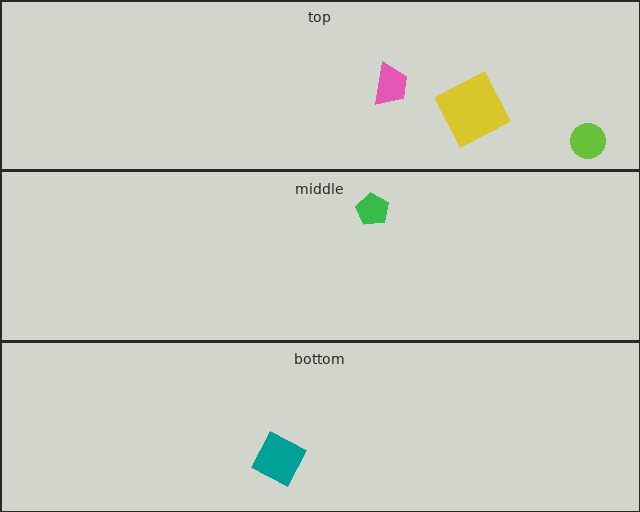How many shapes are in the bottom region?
1.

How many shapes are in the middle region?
1.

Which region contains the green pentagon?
The middle region.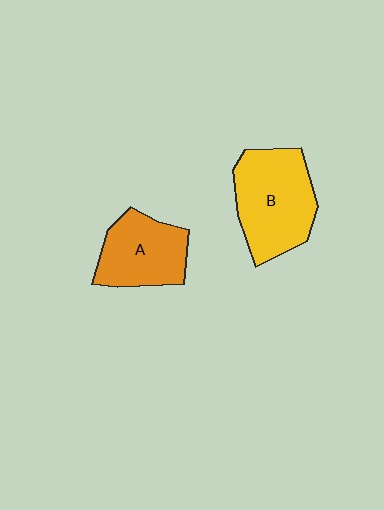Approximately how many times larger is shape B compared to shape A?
Approximately 1.3 times.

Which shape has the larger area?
Shape B (yellow).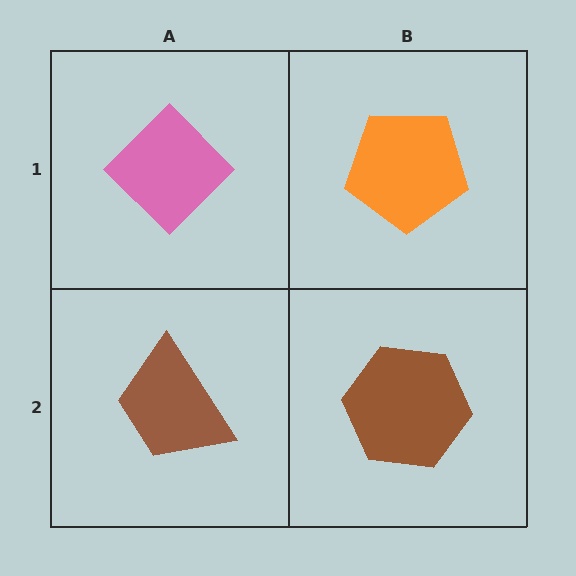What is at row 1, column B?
An orange pentagon.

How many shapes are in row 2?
2 shapes.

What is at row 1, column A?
A pink diamond.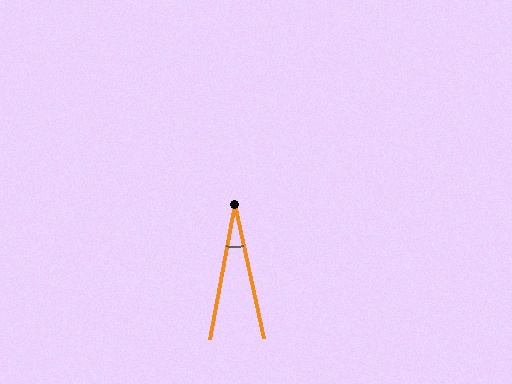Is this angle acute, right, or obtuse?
It is acute.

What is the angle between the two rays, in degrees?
Approximately 23 degrees.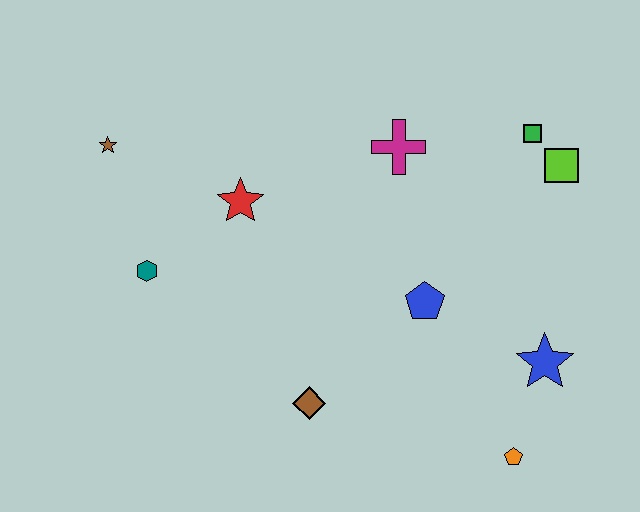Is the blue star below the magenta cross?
Yes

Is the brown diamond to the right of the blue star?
No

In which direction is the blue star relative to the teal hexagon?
The blue star is to the right of the teal hexagon.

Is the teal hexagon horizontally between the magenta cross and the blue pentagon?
No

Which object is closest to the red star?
The teal hexagon is closest to the red star.